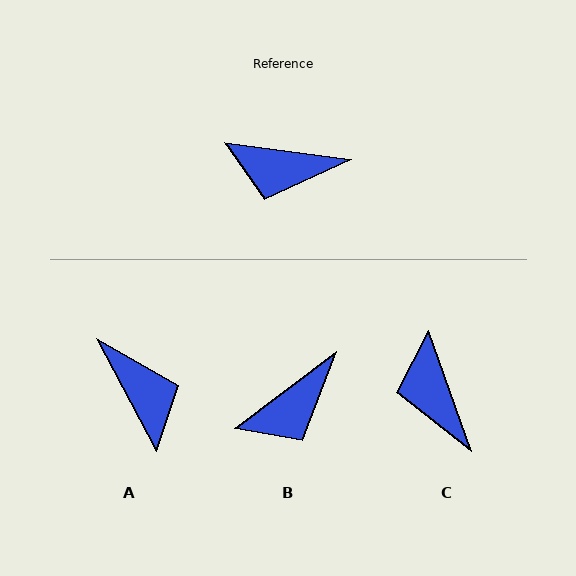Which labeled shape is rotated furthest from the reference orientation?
A, about 126 degrees away.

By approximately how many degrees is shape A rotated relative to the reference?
Approximately 126 degrees counter-clockwise.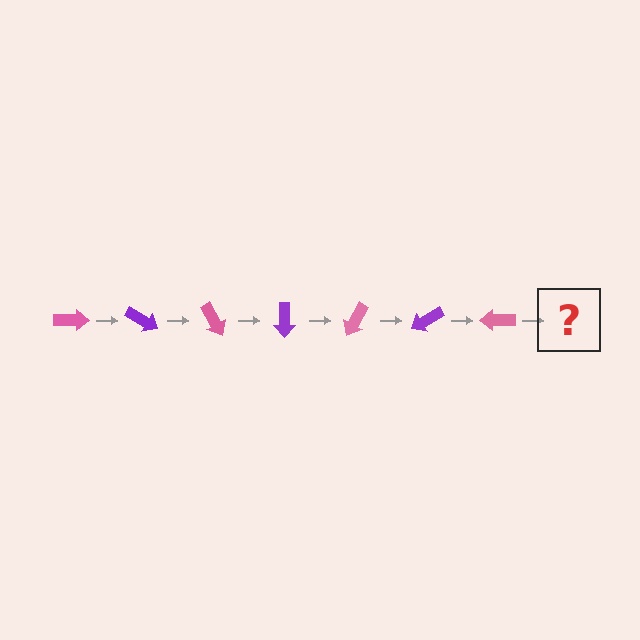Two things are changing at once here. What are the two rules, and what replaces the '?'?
The two rules are that it rotates 30 degrees each step and the color cycles through pink and purple. The '?' should be a purple arrow, rotated 210 degrees from the start.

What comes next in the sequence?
The next element should be a purple arrow, rotated 210 degrees from the start.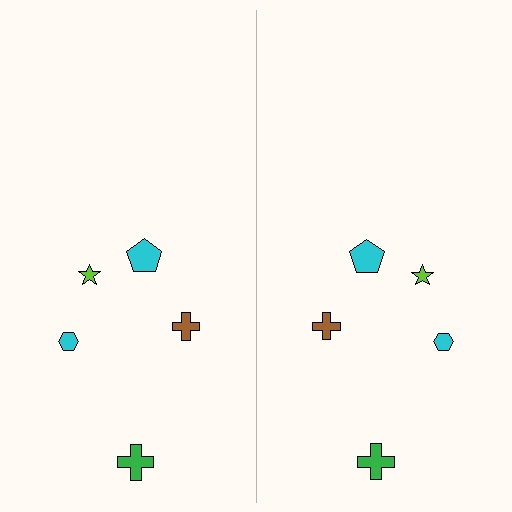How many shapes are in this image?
There are 10 shapes in this image.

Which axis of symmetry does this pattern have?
The pattern has a vertical axis of symmetry running through the center of the image.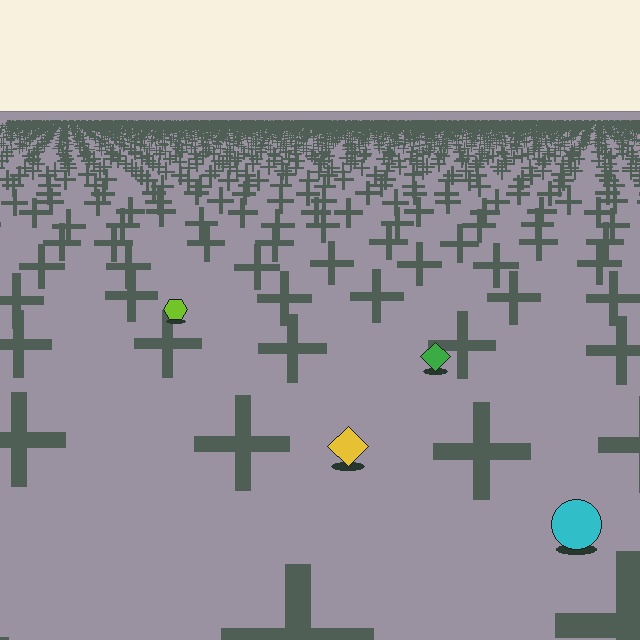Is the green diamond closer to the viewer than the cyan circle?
No. The cyan circle is closer — you can tell from the texture gradient: the ground texture is coarser near it.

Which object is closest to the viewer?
The cyan circle is closest. The texture marks near it are larger and more spread out.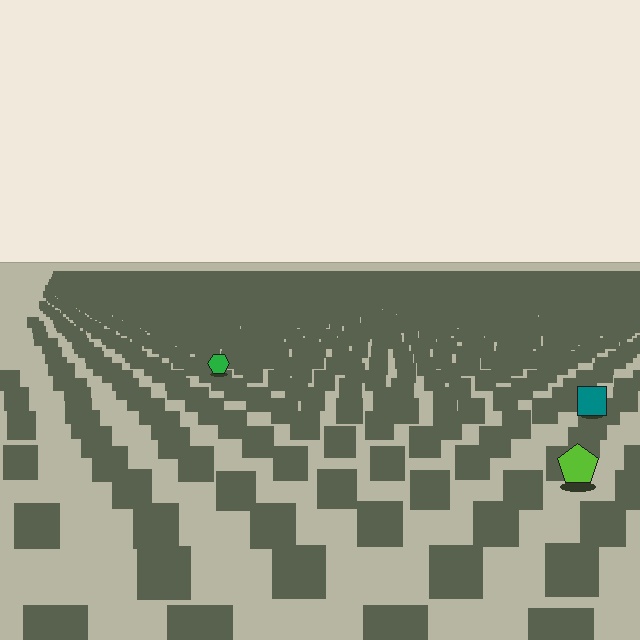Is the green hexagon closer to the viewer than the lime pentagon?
No. The lime pentagon is closer — you can tell from the texture gradient: the ground texture is coarser near it.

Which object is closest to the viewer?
The lime pentagon is closest. The texture marks near it are larger and more spread out.